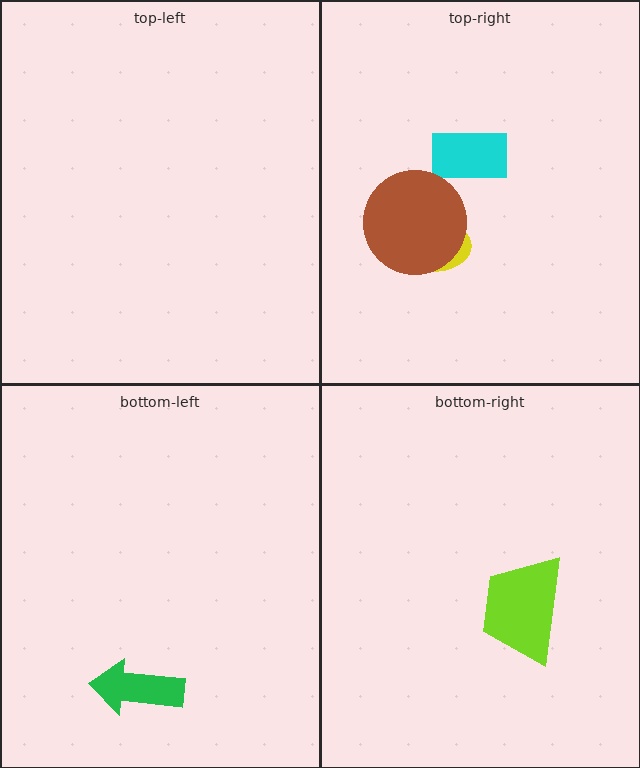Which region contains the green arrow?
The bottom-left region.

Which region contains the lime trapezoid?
The bottom-right region.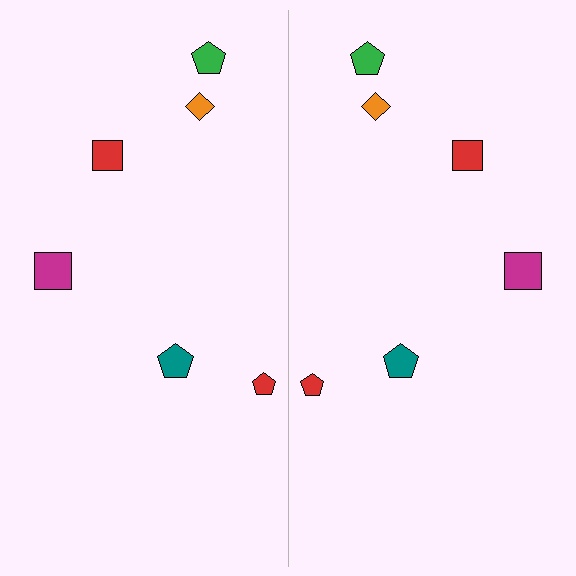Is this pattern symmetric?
Yes, this pattern has bilateral (reflection) symmetry.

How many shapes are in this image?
There are 12 shapes in this image.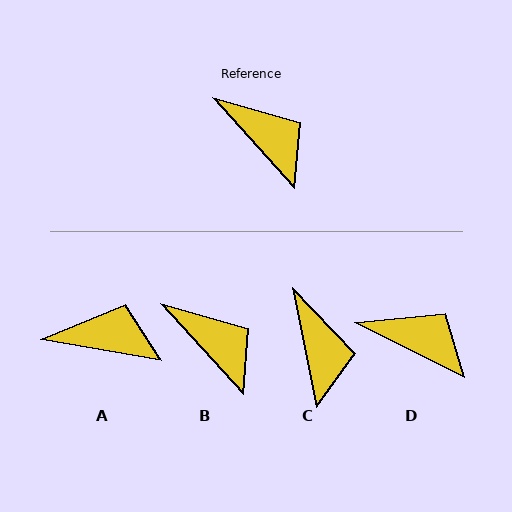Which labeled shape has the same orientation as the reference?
B.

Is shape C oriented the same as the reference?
No, it is off by about 31 degrees.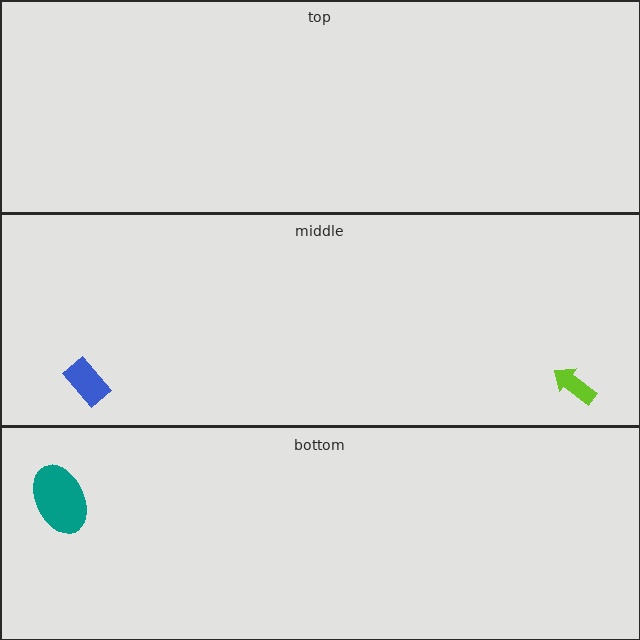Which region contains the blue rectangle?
The middle region.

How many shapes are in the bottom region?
1.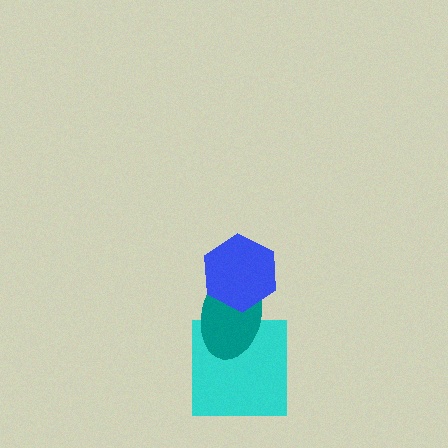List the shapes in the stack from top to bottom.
From top to bottom: the blue hexagon, the teal ellipse, the cyan square.